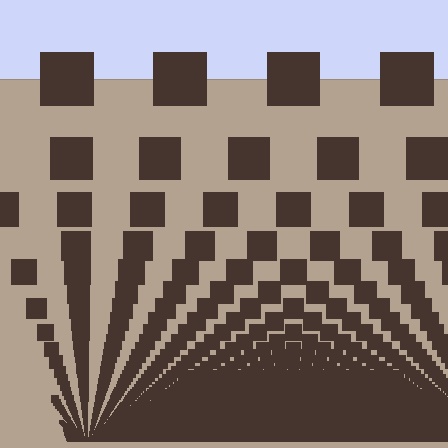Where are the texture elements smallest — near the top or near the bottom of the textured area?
Near the bottom.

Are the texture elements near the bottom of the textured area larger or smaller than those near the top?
Smaller. The gradient is inverted — elements near the bottom are smaller and denser.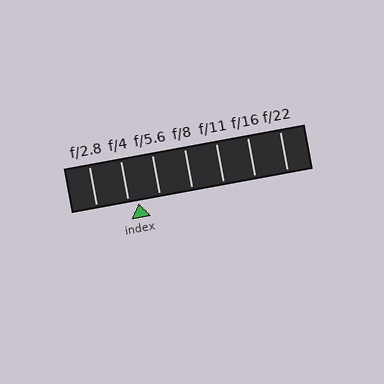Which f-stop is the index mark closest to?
The index mark is closest to f/4.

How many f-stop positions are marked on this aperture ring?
There are 7 f-stop positions marked.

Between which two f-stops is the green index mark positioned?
The index mark is between f/4 and f/5.6.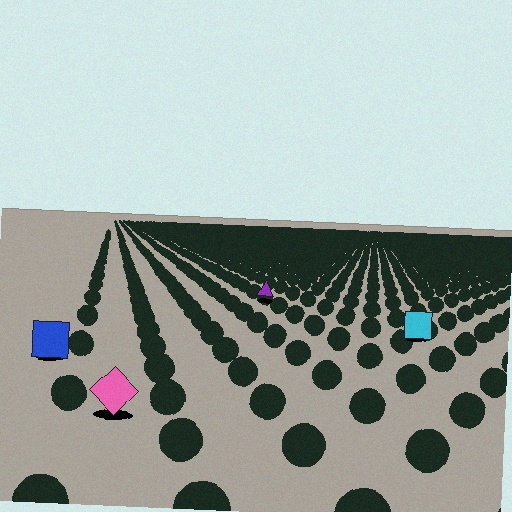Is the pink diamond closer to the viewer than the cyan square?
Yes. The pink diamond is closer — you can tell from the texture gradient: the ground texture is coarser near it.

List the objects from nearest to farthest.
From nearest to farthest: the pink diamond, the blue square, the cyan square, the purple triangle.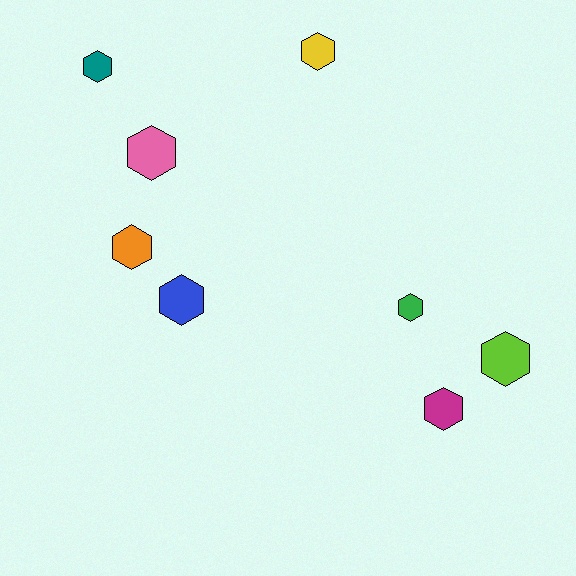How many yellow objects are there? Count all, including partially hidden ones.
There is 1 yellow object.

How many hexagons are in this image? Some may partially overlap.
There are 8 hexagons.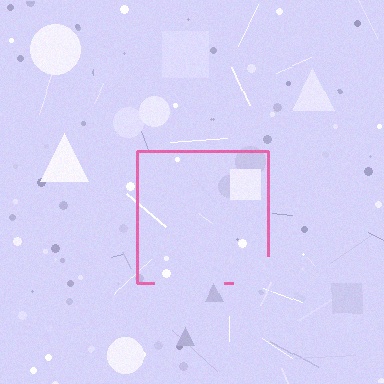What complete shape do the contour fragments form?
The contour fragments form a square.